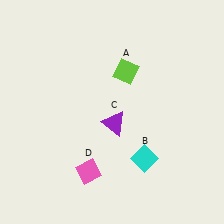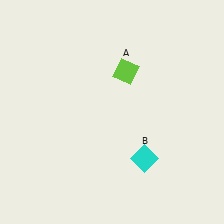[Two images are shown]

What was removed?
The purple triangle (C), the pink diamond (D) were removed in Image 2.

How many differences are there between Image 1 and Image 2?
There are 2 differences between the two images.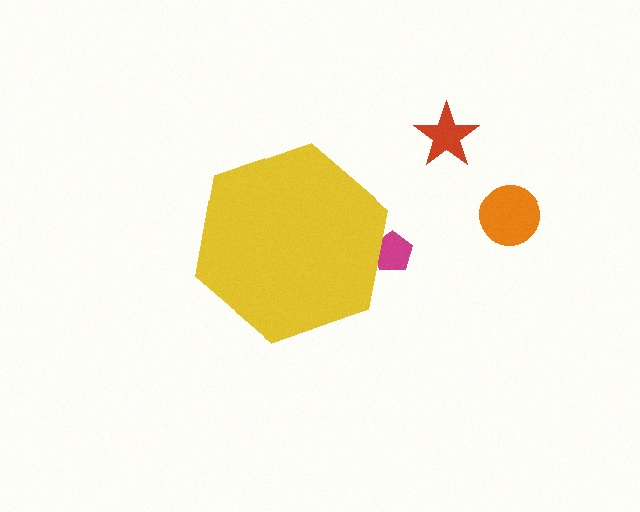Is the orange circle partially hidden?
No, the orange circle is fully visible.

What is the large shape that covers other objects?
A yellow hexagon.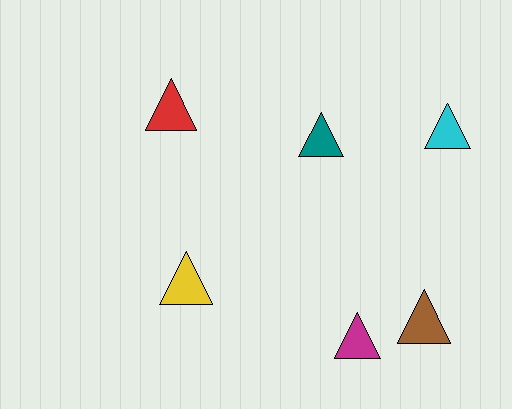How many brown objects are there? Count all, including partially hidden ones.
There is 1 brown object.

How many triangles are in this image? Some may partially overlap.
There are 6 triangles.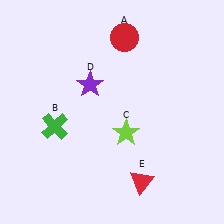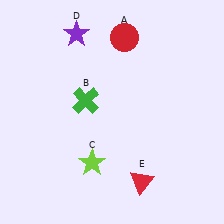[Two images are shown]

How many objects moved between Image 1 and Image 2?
3 objects moved between the two images.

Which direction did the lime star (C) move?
The lime star (C) moved left.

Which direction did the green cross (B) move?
The green cross (B) moved right.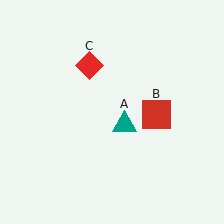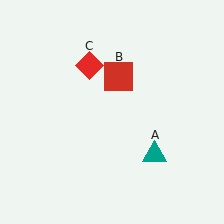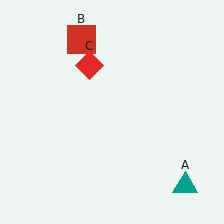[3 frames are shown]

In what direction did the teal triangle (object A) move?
The teal triangle (object A) moved down and to the right.